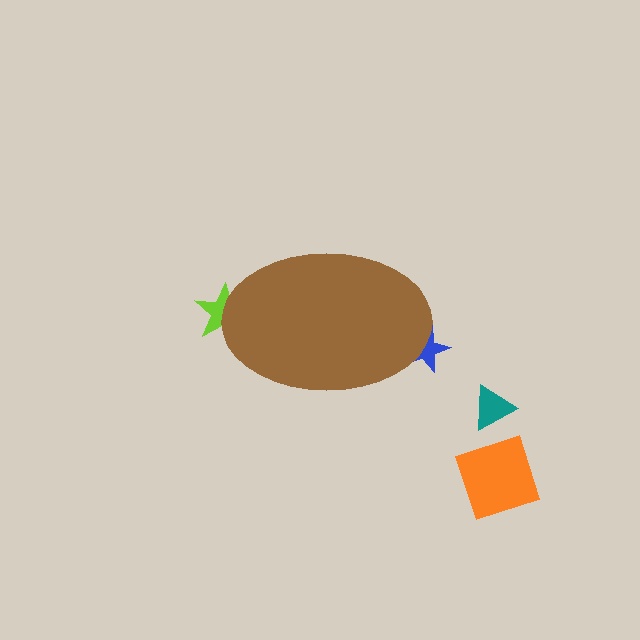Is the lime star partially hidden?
Yes, the lime star is partially hidden behind the brown ellipse.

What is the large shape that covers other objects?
A brown ellipse.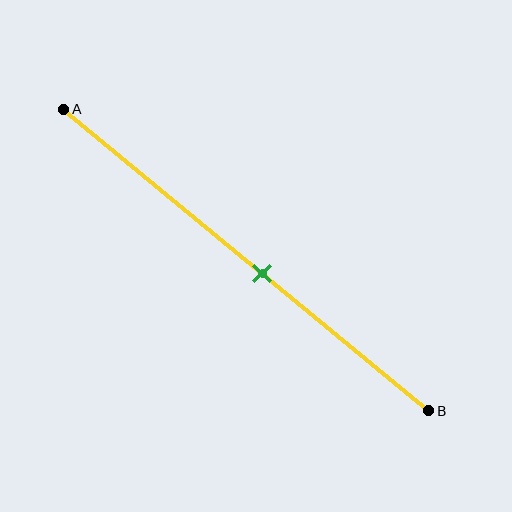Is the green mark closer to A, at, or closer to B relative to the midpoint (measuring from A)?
The green mark is closer to point B than the midpoint of segment AB.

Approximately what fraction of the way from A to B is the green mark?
The green mark is approximately 55% of the way from A to B.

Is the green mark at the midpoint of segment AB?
No, the mark is at about 55% from A, not at the 50% midpoint.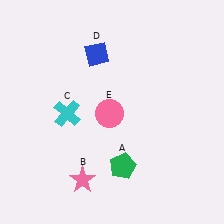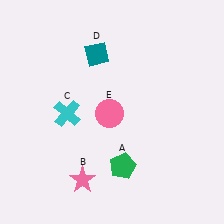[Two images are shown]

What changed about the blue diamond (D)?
In Image 1, D is blue. In Image 2, it changed to teal.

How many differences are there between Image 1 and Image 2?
There is 1 difference between the two images.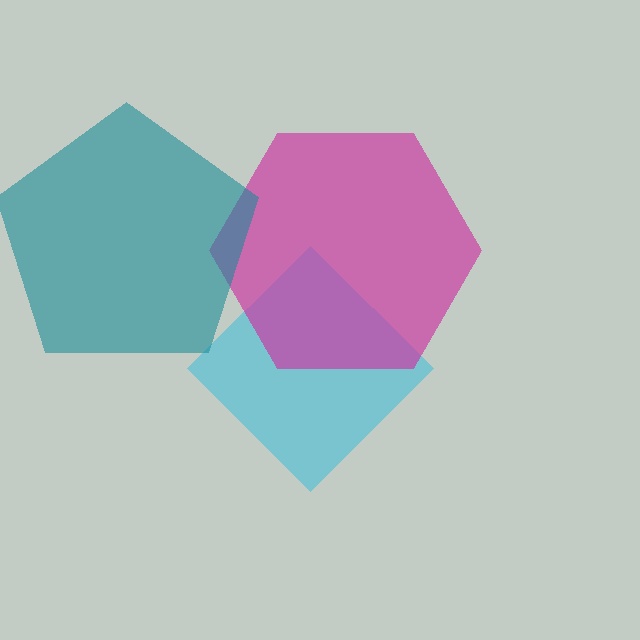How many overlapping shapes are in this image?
There are 3 overlapping shapes in the image.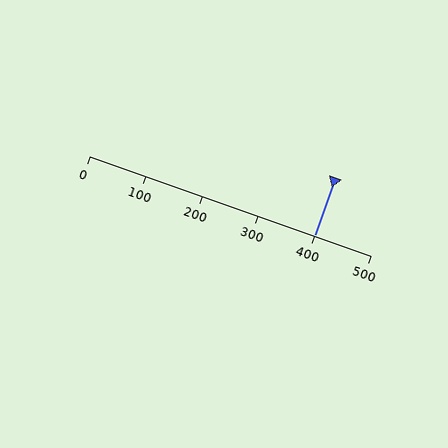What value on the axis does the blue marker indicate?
The marker indicates approximately 400.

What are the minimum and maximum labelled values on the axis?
The axis runs from 0 to 500.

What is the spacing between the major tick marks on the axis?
The major ticks are spaced 100 apart.